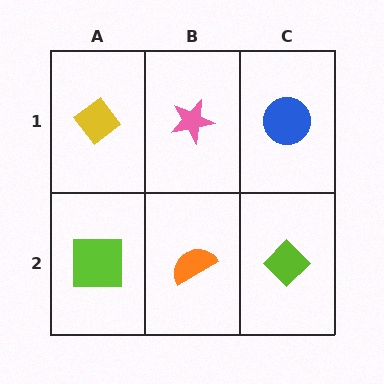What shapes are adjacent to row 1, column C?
A lime diamond (row 2, column C), a pink star (row 1, column B).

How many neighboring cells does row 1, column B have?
3.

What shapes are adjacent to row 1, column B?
An orange semicircle (row 2, column B), a yellow diamond (row 1, column A), a blue circle (row 1, column C).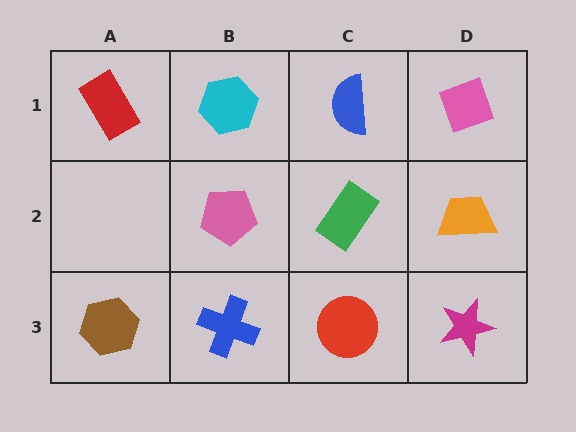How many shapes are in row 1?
4 shapes.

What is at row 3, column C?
A red circle.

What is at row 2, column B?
A pink pentagon.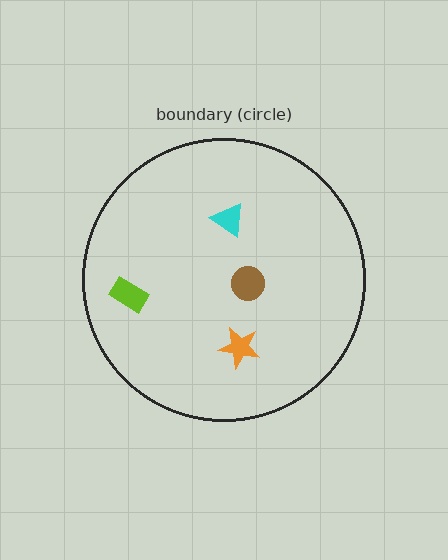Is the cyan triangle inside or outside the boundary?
Inside.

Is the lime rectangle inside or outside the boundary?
Inside.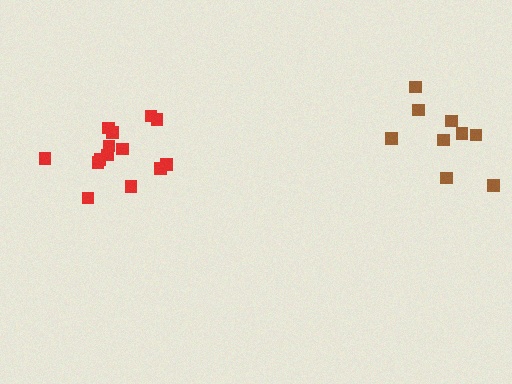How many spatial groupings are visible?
There are 2 spatial groupings.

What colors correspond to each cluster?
The clusters are colored: red, brown.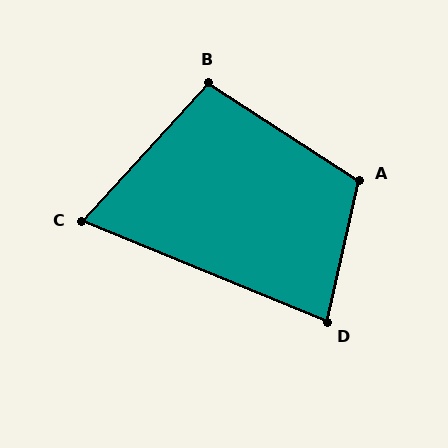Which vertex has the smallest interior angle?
C, at approximately 70 degrees.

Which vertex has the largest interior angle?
A, at approximately 110 degrees.